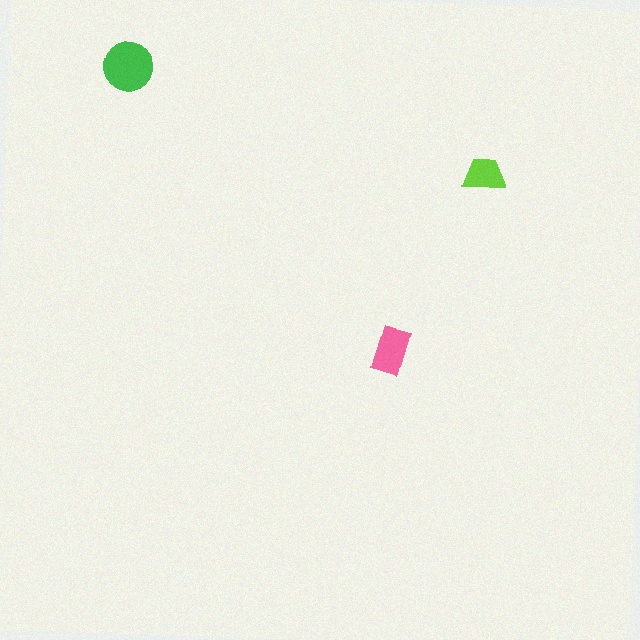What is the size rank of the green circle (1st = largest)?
1st.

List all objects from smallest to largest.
The lime trapezoid, the pink rectangle, the green circle.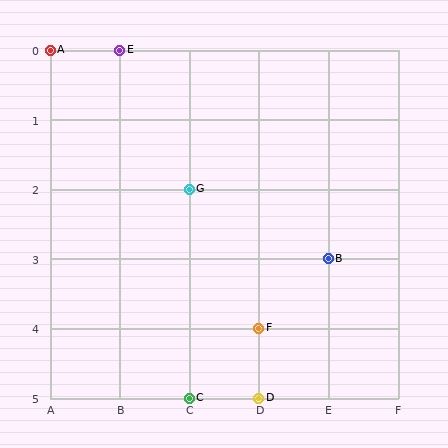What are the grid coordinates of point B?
Point B is at grid coordinates (E, 3).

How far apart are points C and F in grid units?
Points C and F are 1 column and 1 row apart (about 1.4 grid units diagonally).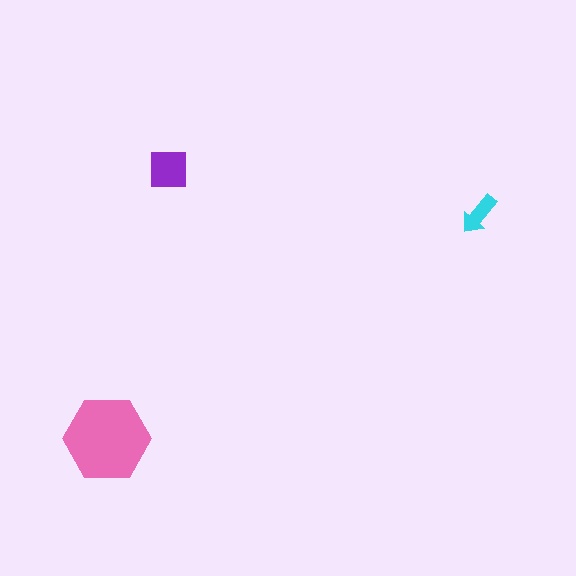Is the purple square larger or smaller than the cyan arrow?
Larger.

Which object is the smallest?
The cyan arrow.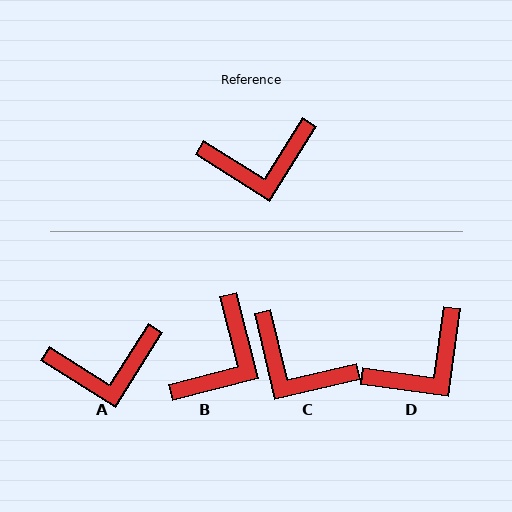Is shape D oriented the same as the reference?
No, it is off by about 24 degrees.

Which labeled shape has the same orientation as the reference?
A.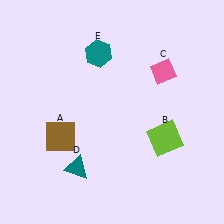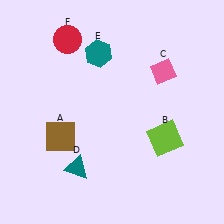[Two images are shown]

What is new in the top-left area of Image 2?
A red circle (F) was added in the top-left area of Image 2.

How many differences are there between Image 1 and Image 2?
There is 1 difference between the two images.